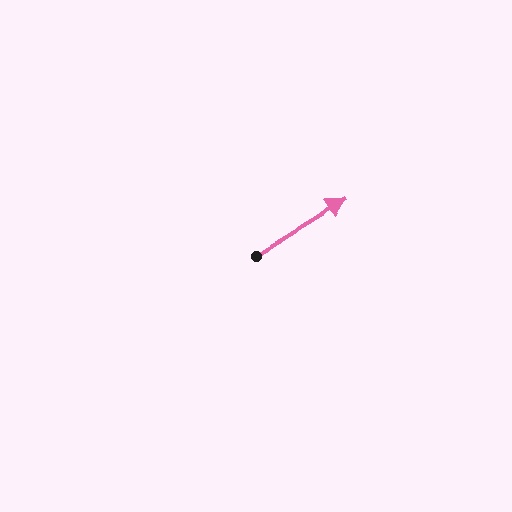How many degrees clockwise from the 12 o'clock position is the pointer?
Approximately 59 degrees.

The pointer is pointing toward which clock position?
Roughly 2 o'clock.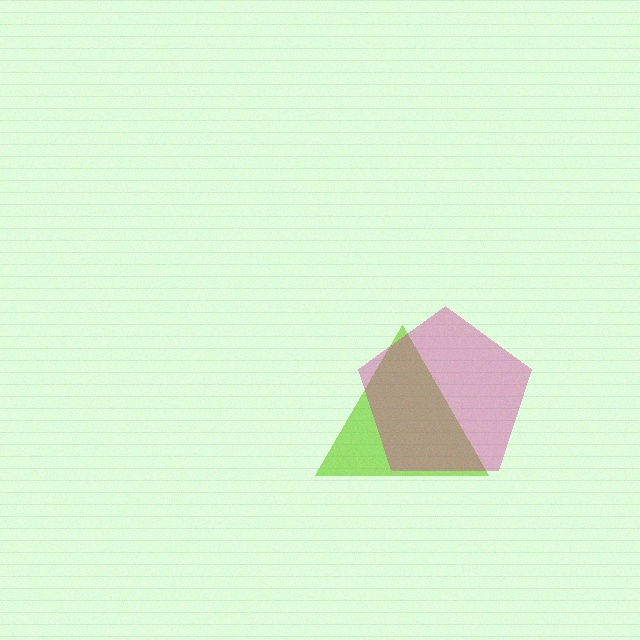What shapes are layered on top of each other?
The layered shapes are: a lime triangle, a magenta pentagon.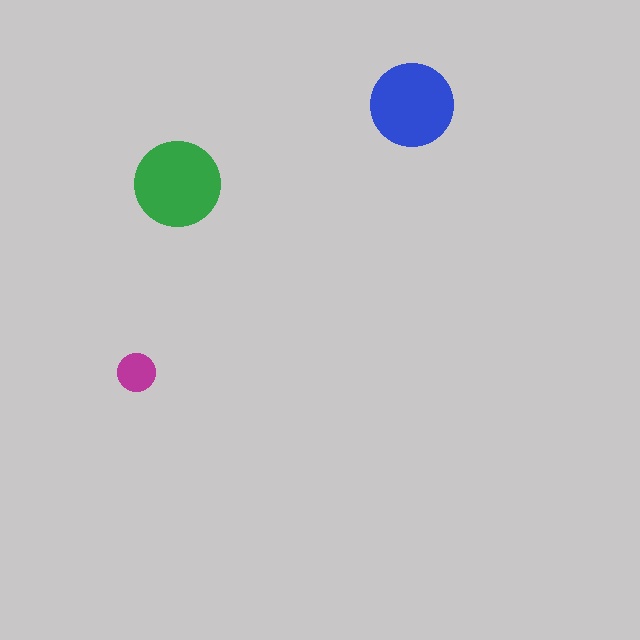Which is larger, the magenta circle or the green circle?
The green one.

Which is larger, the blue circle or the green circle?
The green one.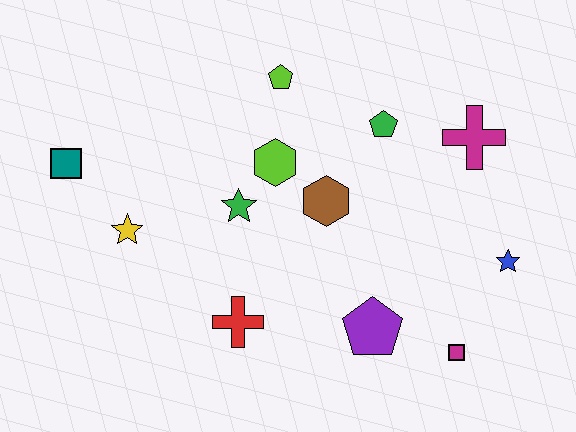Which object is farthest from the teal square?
The blue star is farthest from the teal square.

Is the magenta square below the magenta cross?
Yes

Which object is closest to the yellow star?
The teal square is closest to the yellow star.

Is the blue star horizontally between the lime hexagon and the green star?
No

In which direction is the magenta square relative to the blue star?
The magenta square is below the blue star.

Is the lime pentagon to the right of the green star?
Yes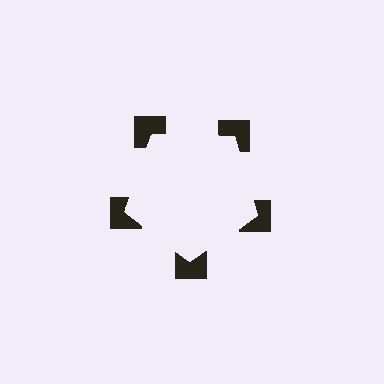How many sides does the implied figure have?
5 sides.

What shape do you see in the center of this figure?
An illusory pentagon — its edges are inferred from the aligned wedge cuts in the notched squares, not physically drawn.